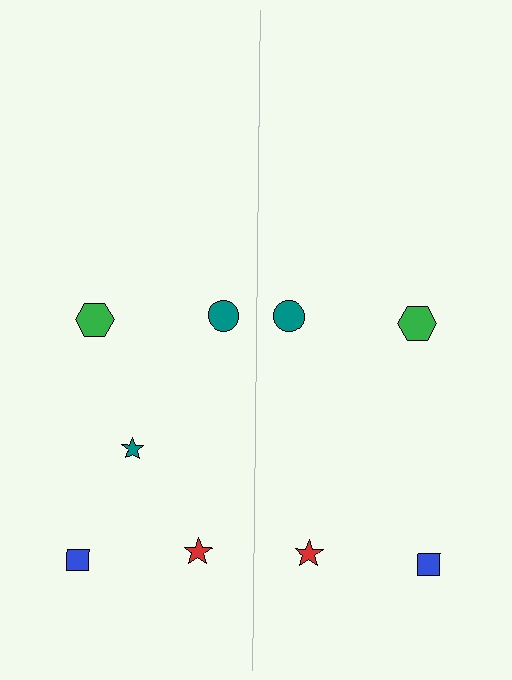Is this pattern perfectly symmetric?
No, the pattern is not perfectly symmetric. A teal star is missing from the right side.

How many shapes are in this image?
There are 9 shapes in this image.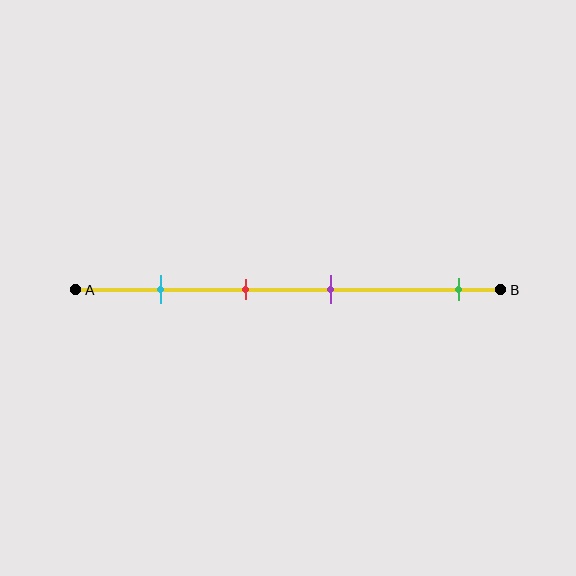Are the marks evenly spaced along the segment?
No, the marks are not evenly spaced.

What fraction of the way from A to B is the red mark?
The red mark is approximately 40% (0.4) of the way from A to B.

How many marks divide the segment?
There are 4 marks dividing the segment.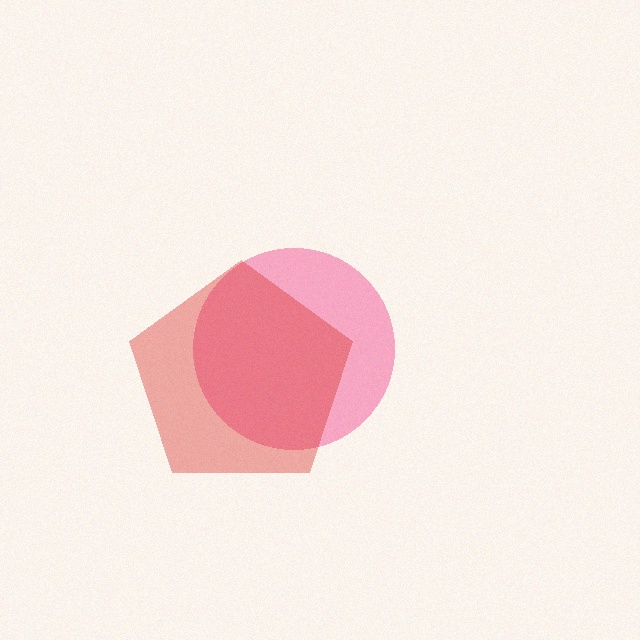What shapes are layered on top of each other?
The layered shapes are: a pink circle, a red pentagon.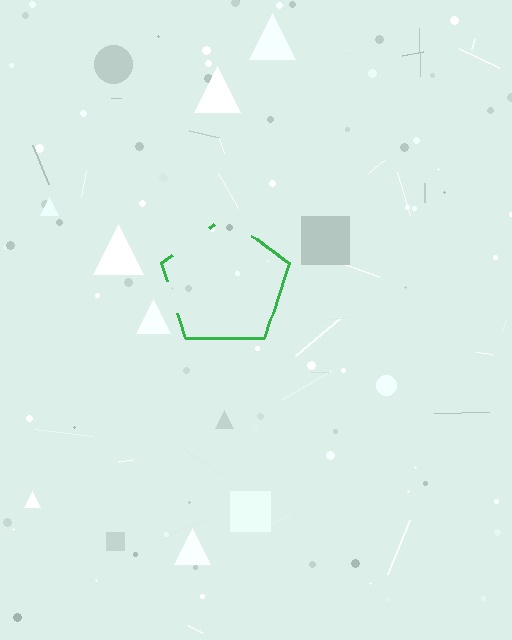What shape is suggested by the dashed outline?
The dashed outline suggests a pentagon.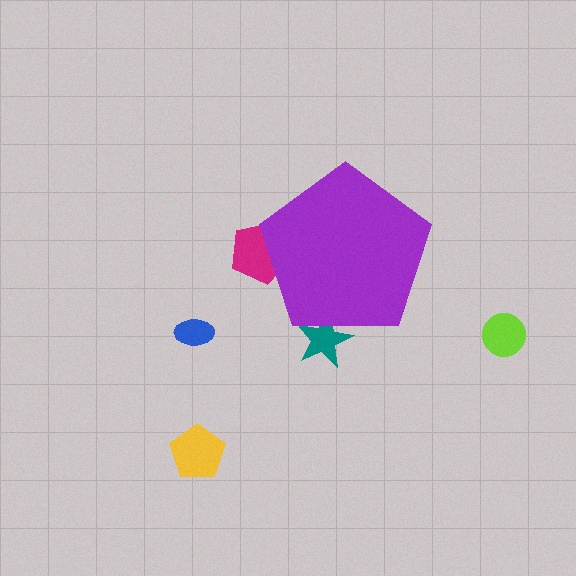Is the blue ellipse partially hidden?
No, the blue ellipse is fully visible.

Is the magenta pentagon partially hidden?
Yes, the magenta pentagon is partially hidden behind the purple pentagon.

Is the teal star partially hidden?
Yes, the teal star is partially hidden behind the purple pentagon.